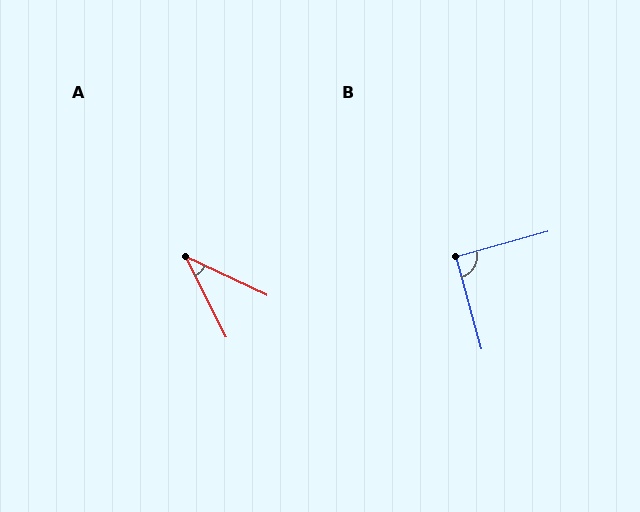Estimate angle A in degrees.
Approximately 38 degrees.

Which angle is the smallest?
A, at approximately 38 degrees.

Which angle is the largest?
B, at approximately 90 degrees.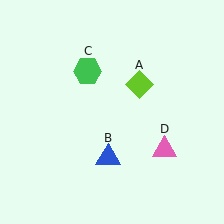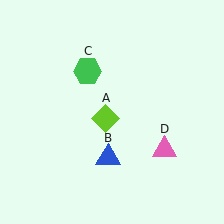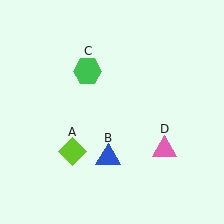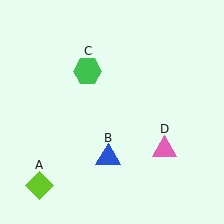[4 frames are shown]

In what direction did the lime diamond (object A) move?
The lime diamond (object A) moved down and to the left.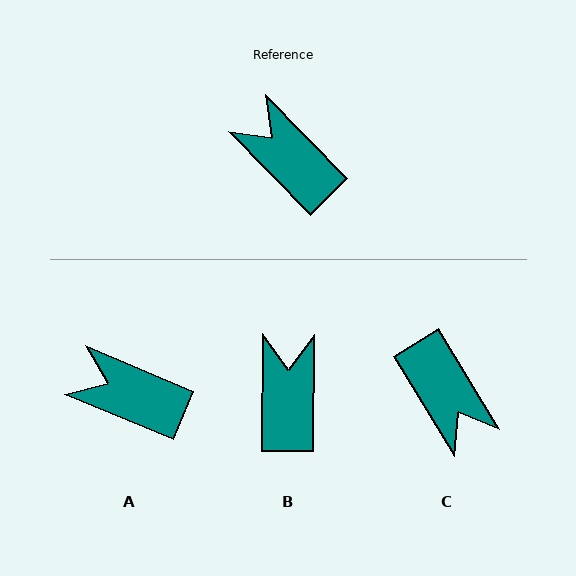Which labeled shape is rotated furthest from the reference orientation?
C, about 167 degrees away.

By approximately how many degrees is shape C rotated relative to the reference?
Approximately 167 degrees counter-clockwise.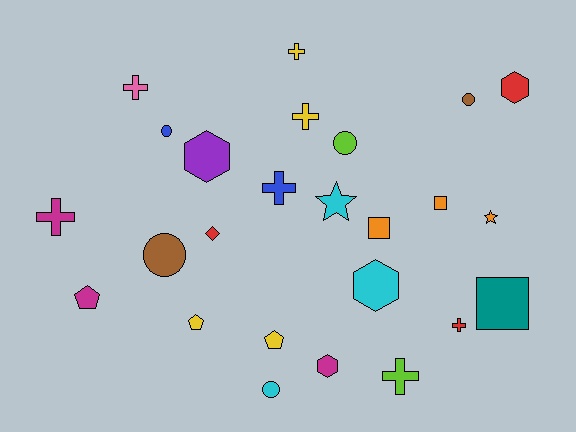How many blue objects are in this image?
There are 2 blue objects.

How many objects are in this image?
There are 25 objects.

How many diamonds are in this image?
There is 1 diamond.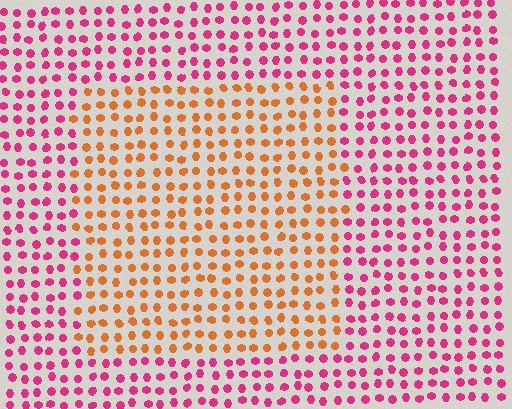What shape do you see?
I see a rectangle.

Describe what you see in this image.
The image is filled with small magenta elements in a uniform arrangement. A rectangle-shaped region is visible where the elements are tinted to a slightly different hue, forming a subtle color boundary.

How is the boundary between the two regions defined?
The boundary is defined purely by a slight shift in hue (about 54 degrees). Spacing, size, and orientation are identical on both sides.